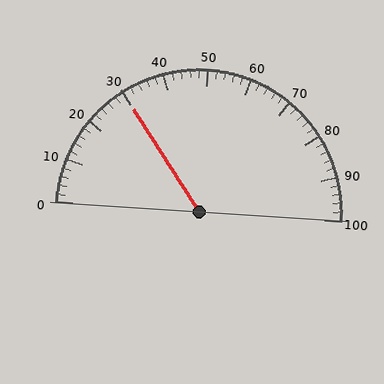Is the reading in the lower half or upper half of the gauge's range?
The reading is in the lower half of the range (0 to 100).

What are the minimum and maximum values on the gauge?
The gauge ranges from 0 to 100.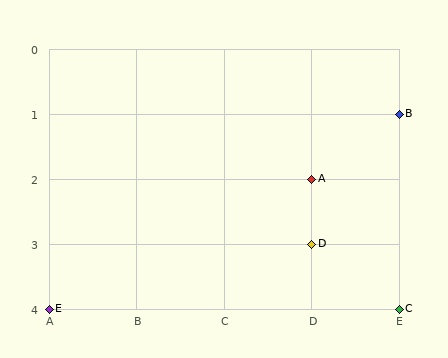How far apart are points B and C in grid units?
Points B and C are 3 rows apart.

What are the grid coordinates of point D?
Point D is at grid coordinates (D, 3).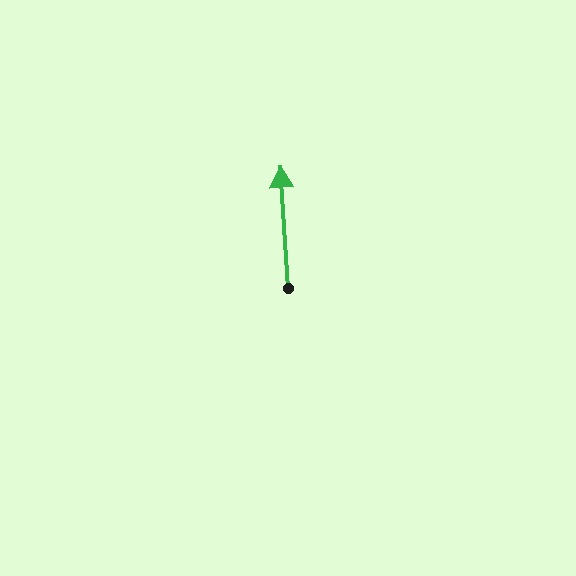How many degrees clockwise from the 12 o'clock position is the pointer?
Approximately 356 degrees.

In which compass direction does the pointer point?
North.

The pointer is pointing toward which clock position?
Roughly 12 o'clock.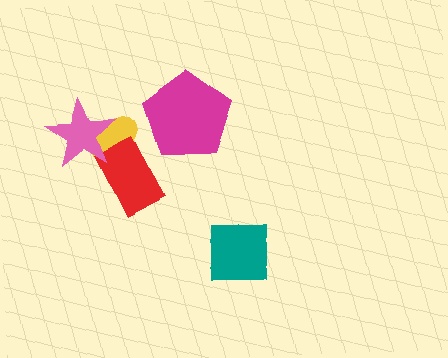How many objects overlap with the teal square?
0 objects overlap with the teal square.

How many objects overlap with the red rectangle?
2 objects overlap with the red rectangle.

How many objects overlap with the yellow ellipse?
2 objects overlap with the yellow ellipse.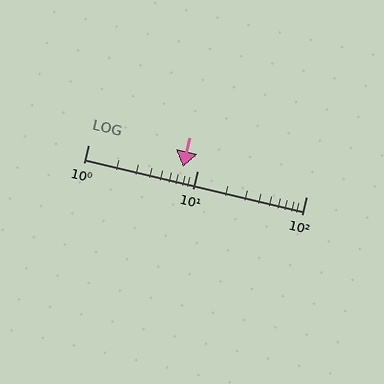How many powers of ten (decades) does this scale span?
The scale spans 2 decades, from 1 to 100.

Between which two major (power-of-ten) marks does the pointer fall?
The pointer is between 1 and 10.